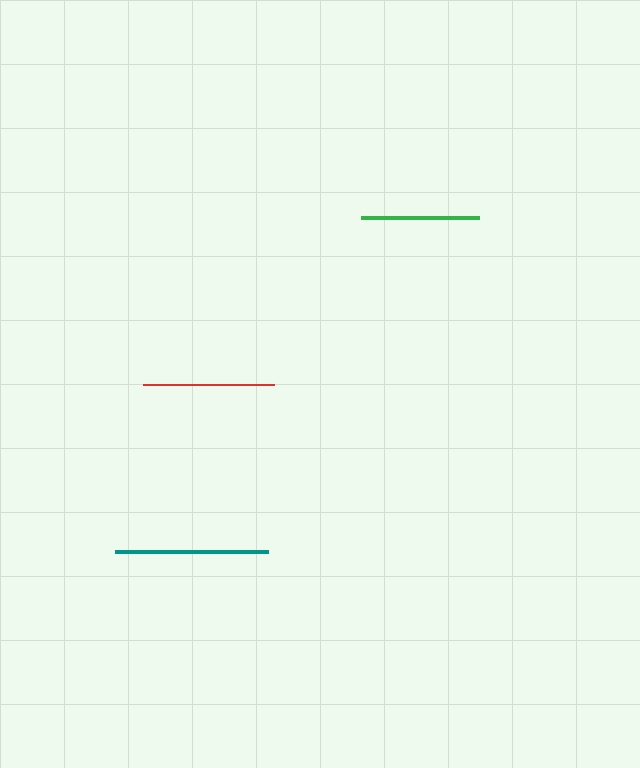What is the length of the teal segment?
The teal segment is approximately 153 pixels long.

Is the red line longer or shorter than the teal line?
The teal line is longer than the red line.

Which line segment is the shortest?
The green line is the shortest at approximately 118 pixels.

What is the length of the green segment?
The green segment is approximately 118 pixels long.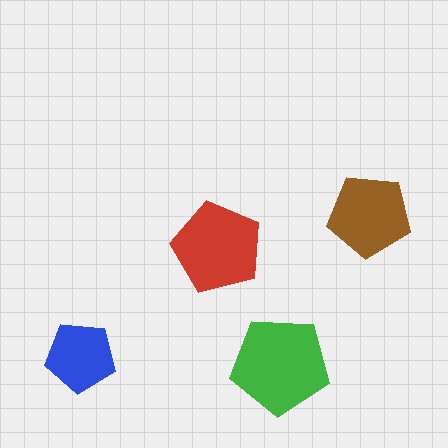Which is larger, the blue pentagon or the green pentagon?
The green one.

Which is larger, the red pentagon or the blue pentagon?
The red one.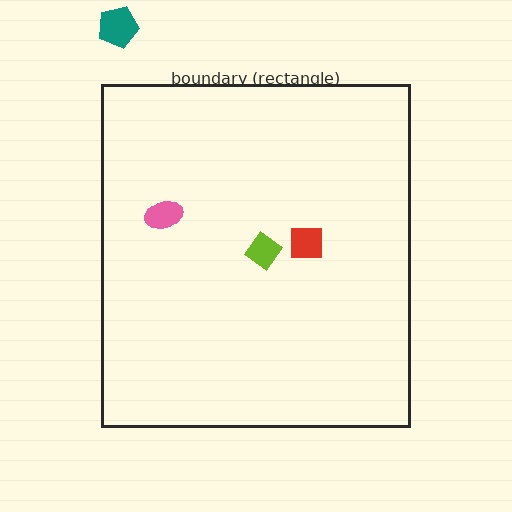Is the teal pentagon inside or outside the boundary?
Outside.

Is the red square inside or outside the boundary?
Inside.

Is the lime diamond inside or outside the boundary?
Inside.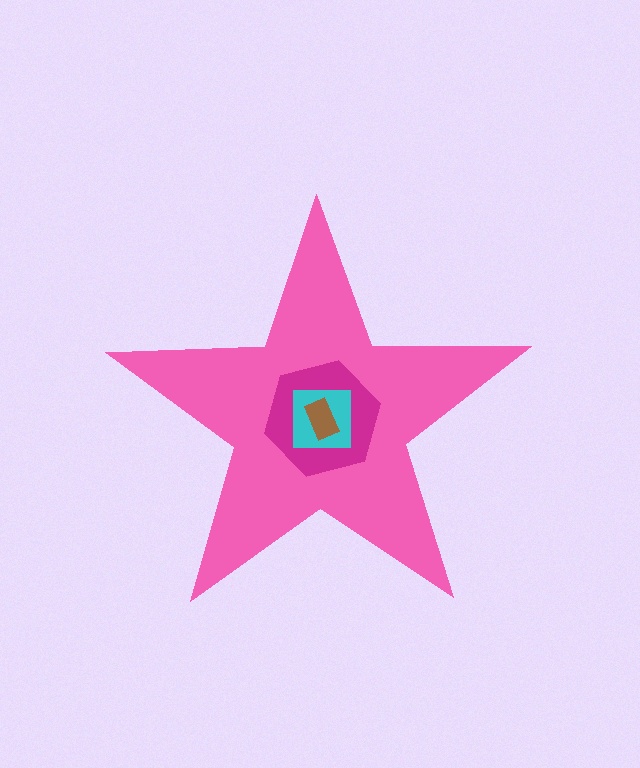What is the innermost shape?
The brown rectangle.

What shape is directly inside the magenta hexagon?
The cyan square.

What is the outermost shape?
The pink star.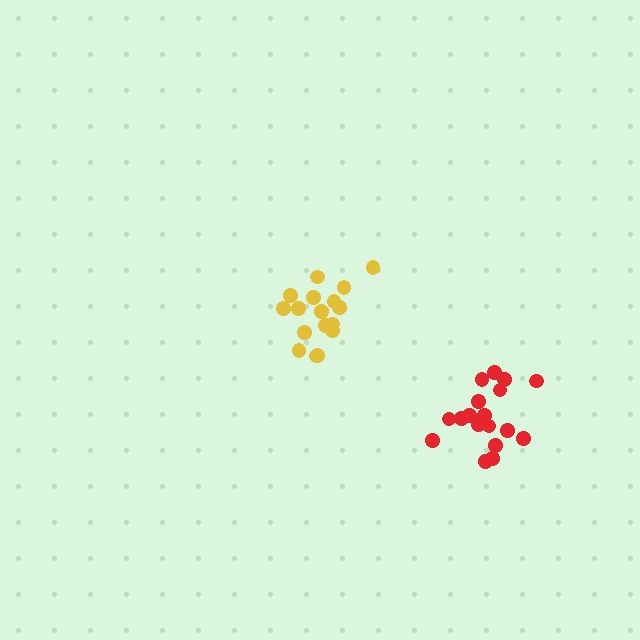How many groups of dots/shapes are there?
There are 2 groups.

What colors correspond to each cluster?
The clusters are colored: red, yellow.